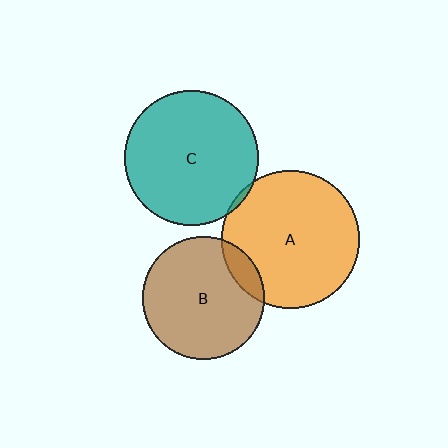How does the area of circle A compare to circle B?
Approximately 1.3 times.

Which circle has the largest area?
Circle A (orange).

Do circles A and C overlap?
Yes.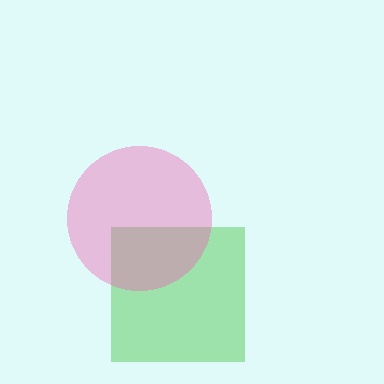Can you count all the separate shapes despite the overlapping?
Yes, there are 2 separate shapes.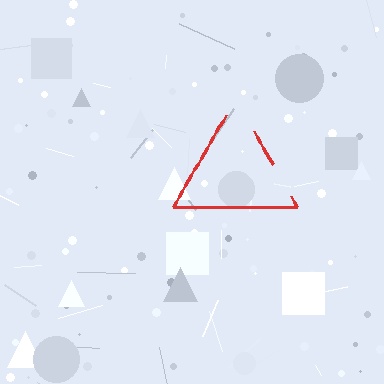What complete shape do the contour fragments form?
The contour fragments form a triangle.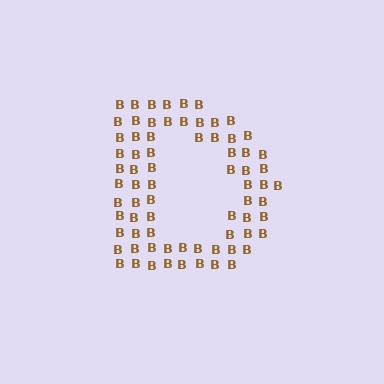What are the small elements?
The small elements are letter B's.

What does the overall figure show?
The overall figure shows the letter D.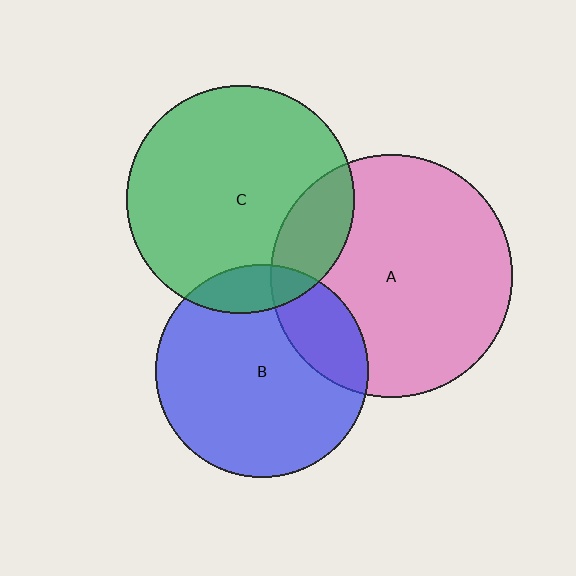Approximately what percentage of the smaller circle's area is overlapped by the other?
Approximately 20%.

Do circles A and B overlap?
Yes.